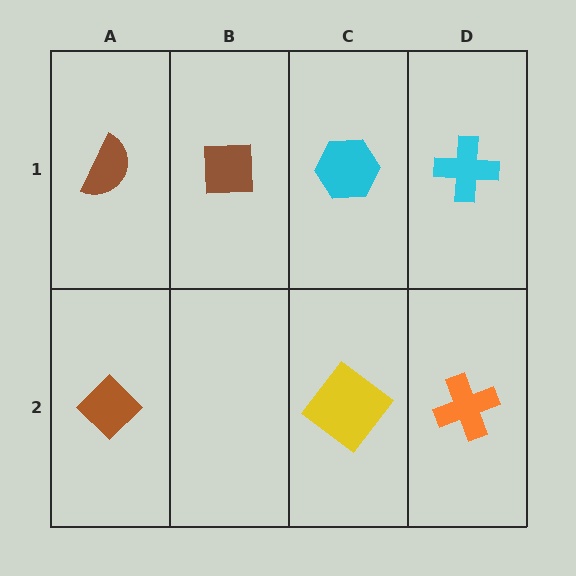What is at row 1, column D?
A cyan cross.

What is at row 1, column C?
A cyan hexagon.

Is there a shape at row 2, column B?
No, that cell is empty.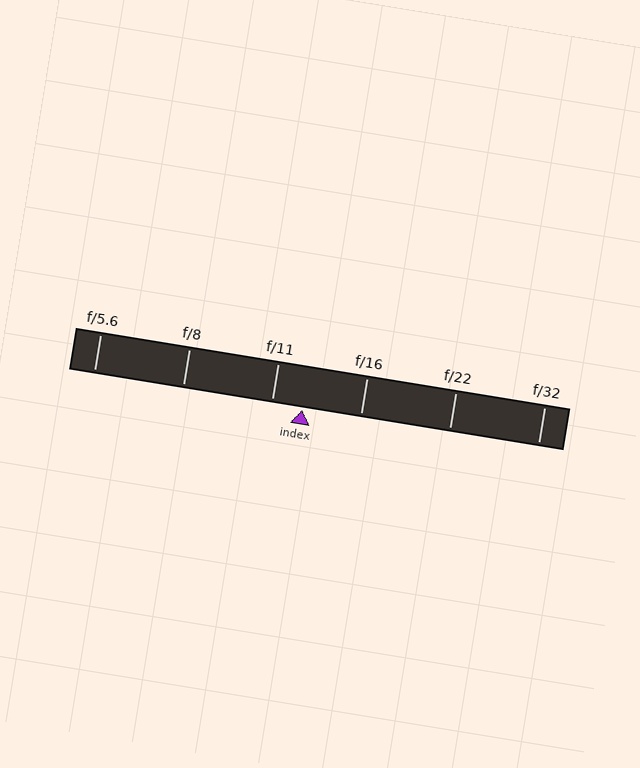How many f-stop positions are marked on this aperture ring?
There are 6 f-stop positions marked.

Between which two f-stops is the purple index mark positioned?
The index mark is between f/11 and f/16.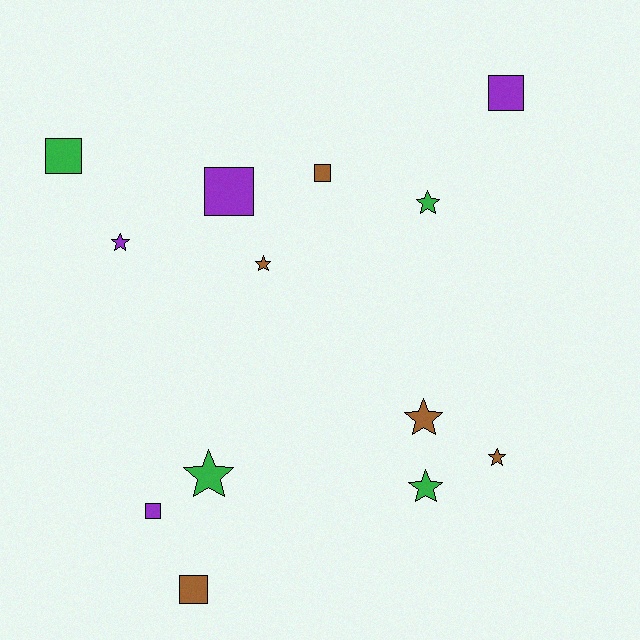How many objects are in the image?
There are 13 objects.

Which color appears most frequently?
Brown, with 5 objects.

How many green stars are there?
There are 3 green stars.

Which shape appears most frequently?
Star, with 7 objects.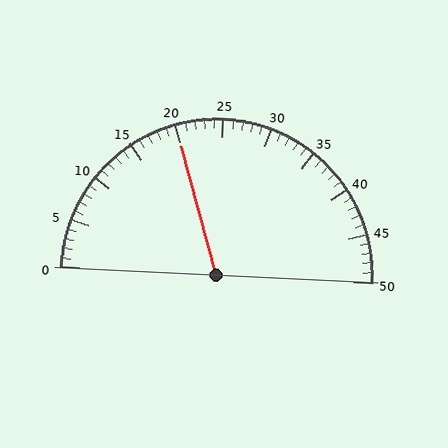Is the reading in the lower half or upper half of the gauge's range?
The reading is in the lower half of the range (0 to 50).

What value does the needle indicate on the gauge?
The needle indicates approximately 20.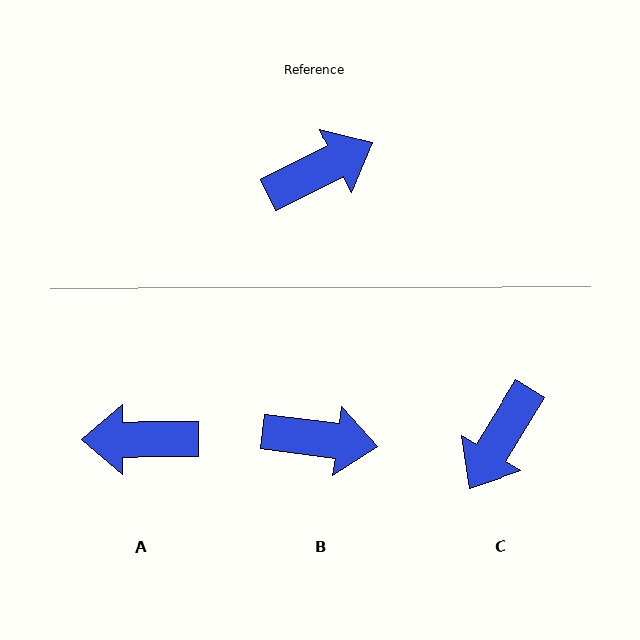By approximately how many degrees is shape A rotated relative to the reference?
Approximately 154 degrees counter-clockwise.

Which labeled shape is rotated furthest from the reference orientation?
A, about 154 degrees away.